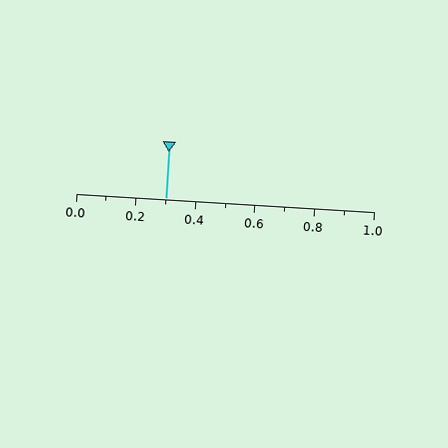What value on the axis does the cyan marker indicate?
The marker indicates approximately 0.3.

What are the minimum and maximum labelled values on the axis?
The axis runs from 0.0 to 1.0.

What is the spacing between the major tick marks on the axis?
The major ticks are spaced 0.2 apart.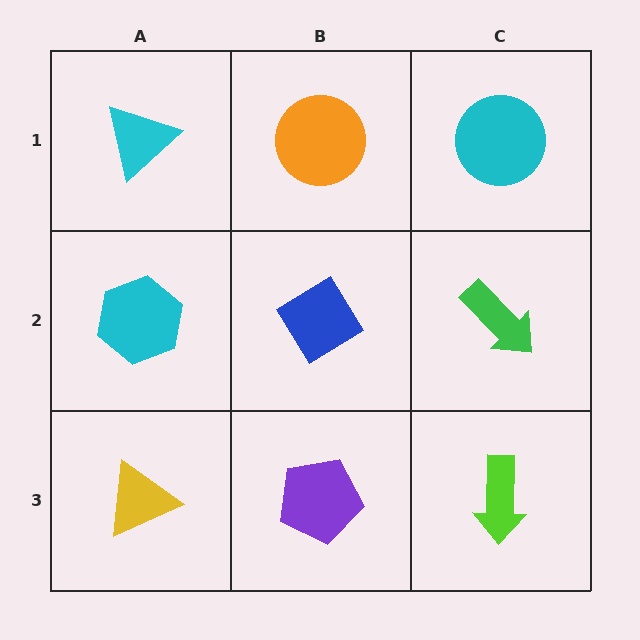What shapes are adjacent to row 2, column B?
An orange circle (row 1, column B), a purple pentagon (row 3, column B), a cyan hexagon (row 2, column A), a green arrow (row 2, column C).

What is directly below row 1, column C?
A green arrow.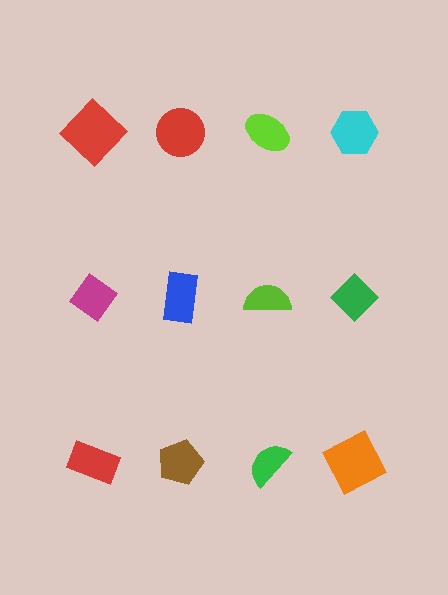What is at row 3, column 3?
A green semicircle.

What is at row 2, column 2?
A blue rectangle.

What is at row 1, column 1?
A red diamond.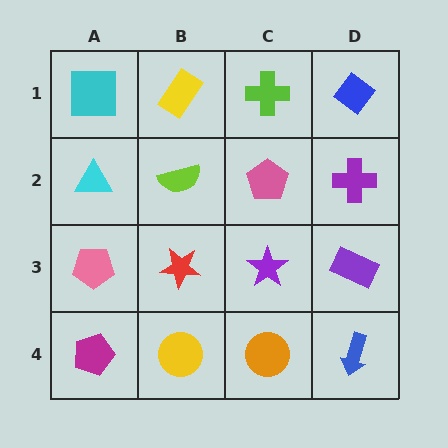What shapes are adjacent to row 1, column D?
A purple cross (row 2, column D), a lime cross (row 1, column C).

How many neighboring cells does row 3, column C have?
4.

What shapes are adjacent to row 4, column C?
A purple star (row 3, column C), a yellow circle (row 4, column B), a blue arrow (row 4, column D).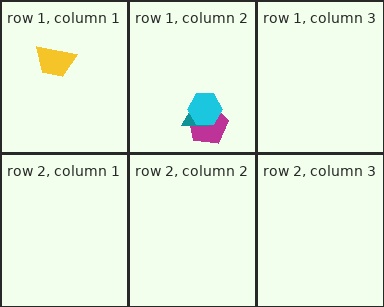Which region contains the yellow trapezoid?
The row 1, column 1 region.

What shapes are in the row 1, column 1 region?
The yellow trapezoid.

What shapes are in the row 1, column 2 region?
The magenta pentagon, the teal triangle, the cyan hexagon.